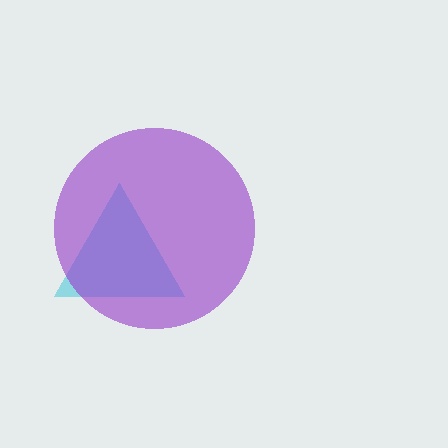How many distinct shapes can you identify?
There are 2 distinct shapes: a cyan triangle, a purple circle.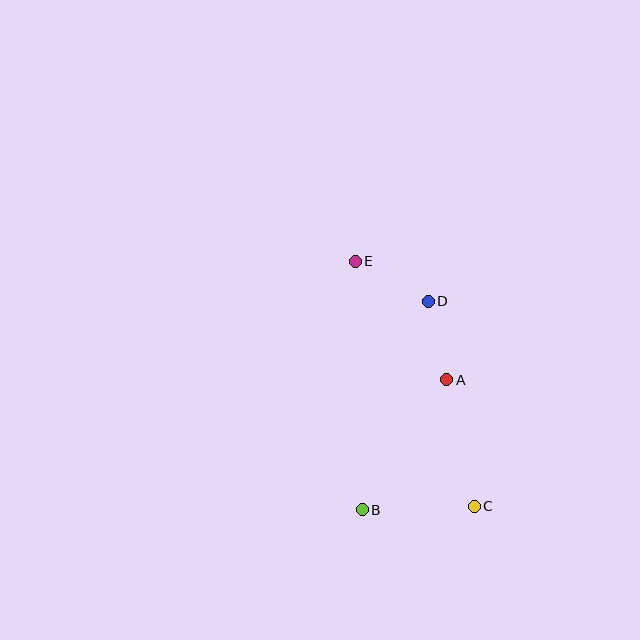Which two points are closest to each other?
Points A and D are closest to each other.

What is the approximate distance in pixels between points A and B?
The distance between A and B is approximately 155 pixels.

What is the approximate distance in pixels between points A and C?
The distance between A and C is approximately 129 pixels.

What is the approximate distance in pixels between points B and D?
The distance between B and D is approximately 219 pixels.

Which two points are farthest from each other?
Points C and E are farthest from each other.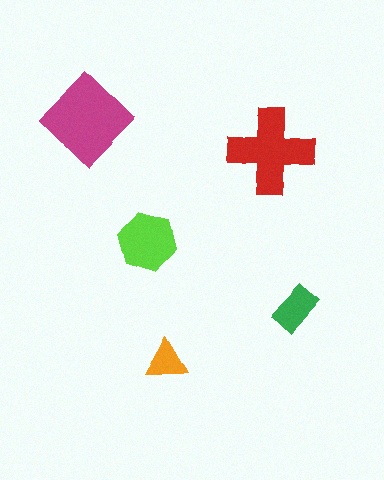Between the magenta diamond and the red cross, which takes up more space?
The magenta diamond.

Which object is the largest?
The magenta diamond.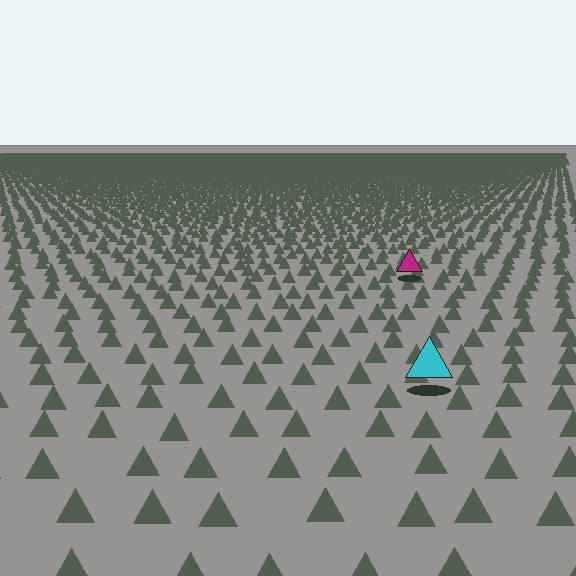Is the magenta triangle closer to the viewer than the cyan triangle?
No. The cyan triangle is closer — you can tell from the texture gradient: the ground texture is coarser near it.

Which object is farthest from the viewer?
The magenta triangle is farthest from the viewer. It appears smaller and the ground texture around it is denser.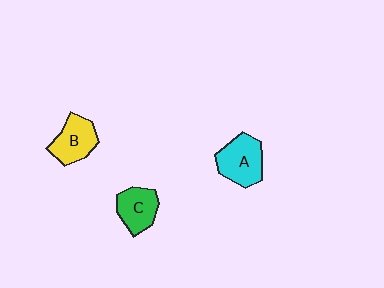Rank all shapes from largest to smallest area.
From largest to smallest: A (cyan), B (yellow), C (green).